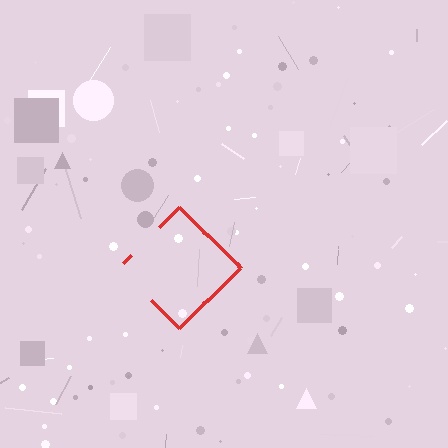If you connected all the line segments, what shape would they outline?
They would outline a diamond.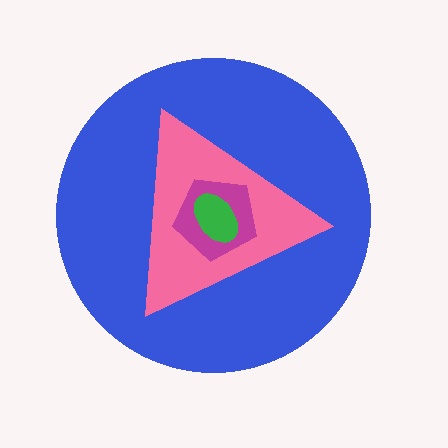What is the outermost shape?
The blue circle.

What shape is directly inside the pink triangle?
The magenta pentagon.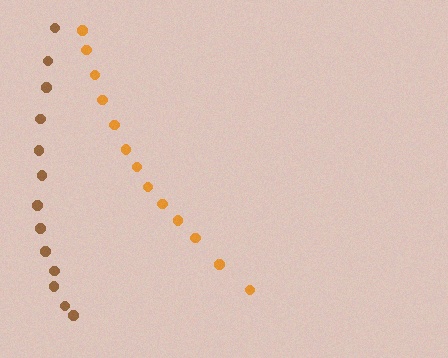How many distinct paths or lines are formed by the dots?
There are 2 distinct paths.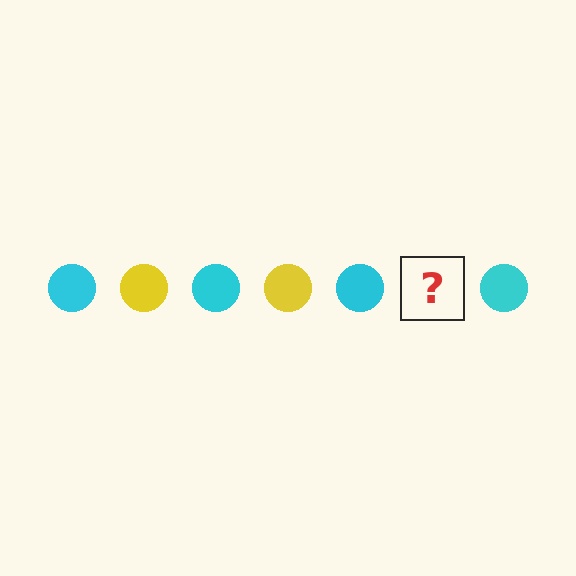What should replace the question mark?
The question mark should be replaced with a yellow circle.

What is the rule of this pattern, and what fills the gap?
The rule is that the pattern cycles through cyan, yellow circles. The gap should be filled with a yellow circle.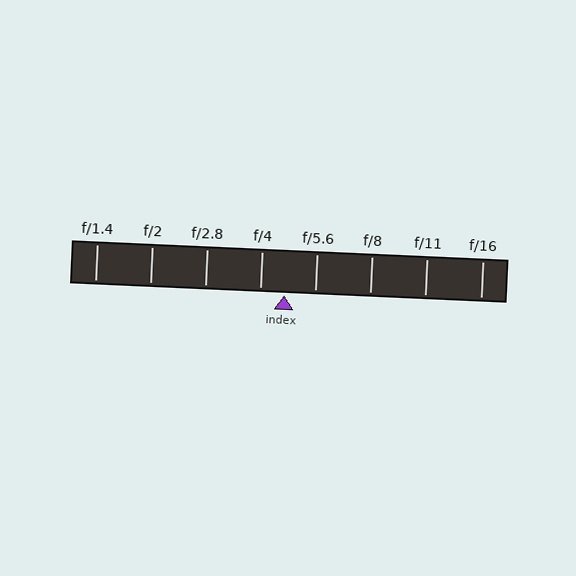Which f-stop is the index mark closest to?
The index mark is closest to f/4.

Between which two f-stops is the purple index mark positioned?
The index mark is between f/4 and f/5.6.